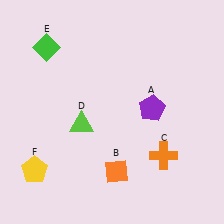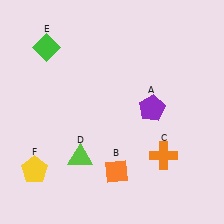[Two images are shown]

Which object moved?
The lime triangle (D) moved down.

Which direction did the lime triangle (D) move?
The lime triangle (D) moved down.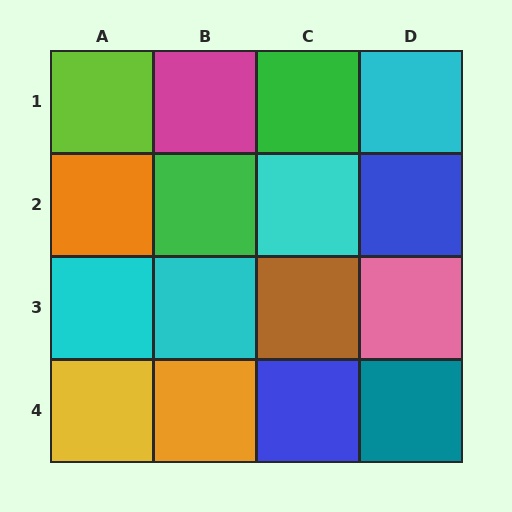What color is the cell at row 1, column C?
Green.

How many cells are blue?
2 cells are blue.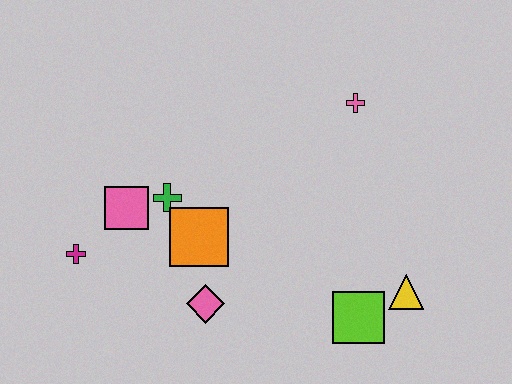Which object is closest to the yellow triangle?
The lime square is closest to the yellow triangle.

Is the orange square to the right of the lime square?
No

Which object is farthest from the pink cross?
The magenta cross is farthest from the pink cross.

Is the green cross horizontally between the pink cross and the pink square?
Yes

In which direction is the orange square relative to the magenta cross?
The orange square is to the right of the magenta cross.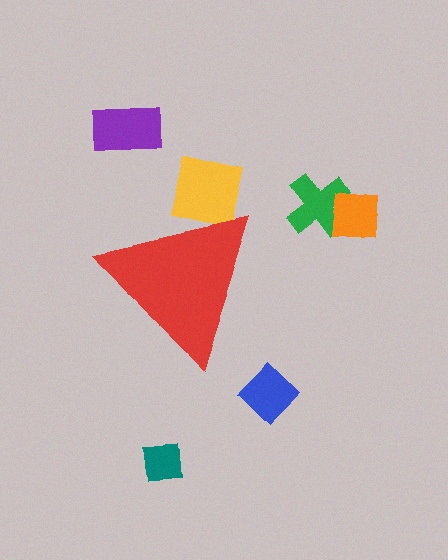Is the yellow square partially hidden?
Yes, the yellow square is partially hidden behind the red triangle.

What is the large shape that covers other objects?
A red triangle.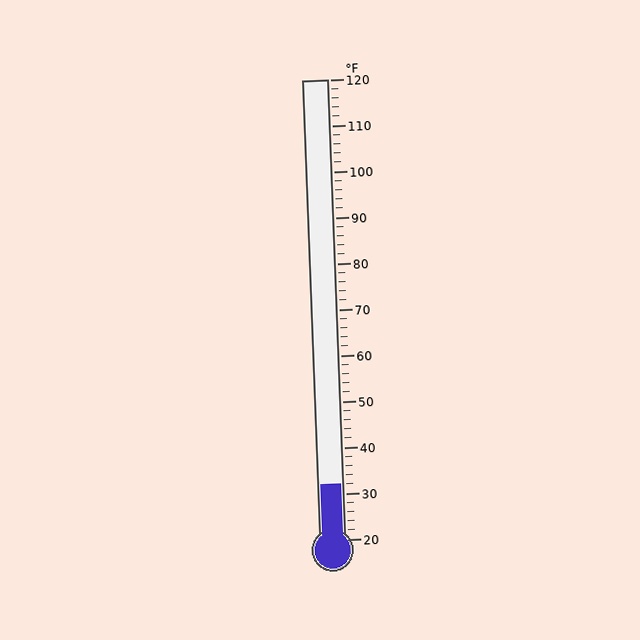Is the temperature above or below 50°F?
The temperature is below 50°F.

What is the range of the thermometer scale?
The thermometer scale ranges from 20°F to 120°F.